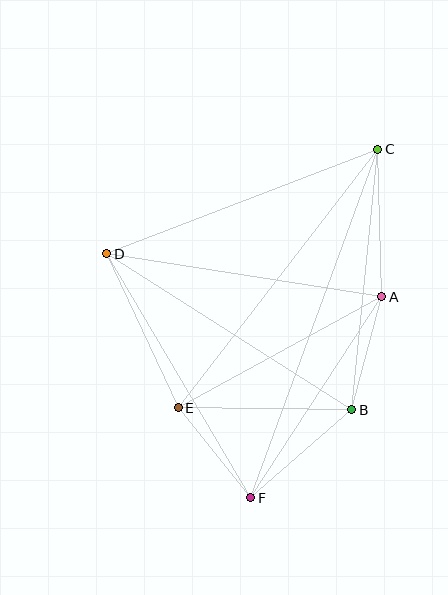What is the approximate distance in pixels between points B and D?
The distance between B and D is approximately 290 pixels.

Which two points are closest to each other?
Points E and F are closest to each other.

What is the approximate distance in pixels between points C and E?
The distance between C and E is approximately 327 pixels.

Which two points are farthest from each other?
Points C and F are farthest from each other.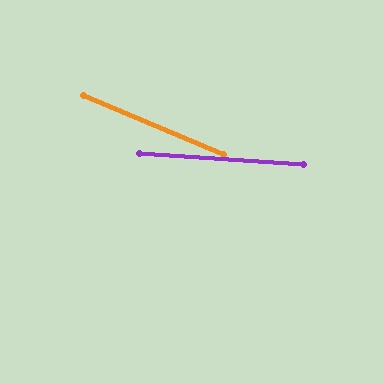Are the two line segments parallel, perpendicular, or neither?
Neither parallel nor perpendicular — they differ by about 19°.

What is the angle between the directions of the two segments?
Approximately 19 degrees.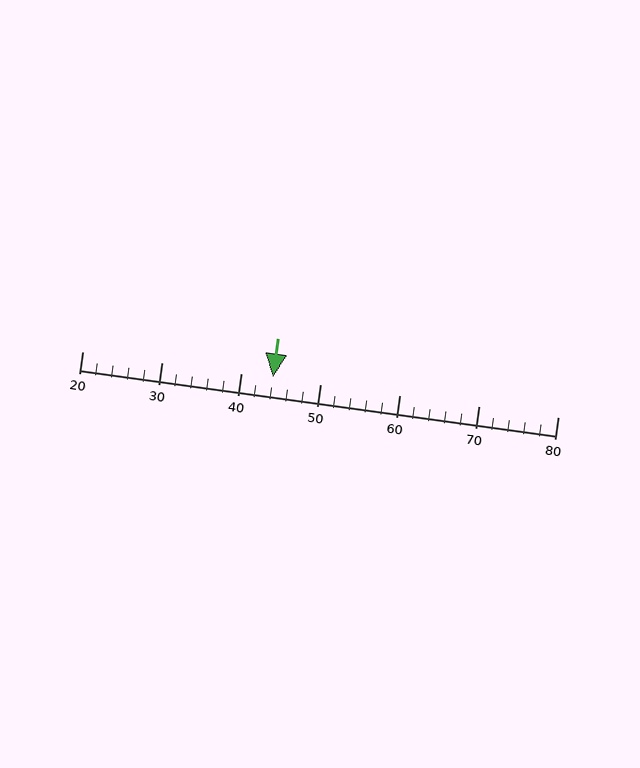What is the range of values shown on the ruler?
The ruler shows values from 20 to 80.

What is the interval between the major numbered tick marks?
The major tick marks are spaced 10 units apart.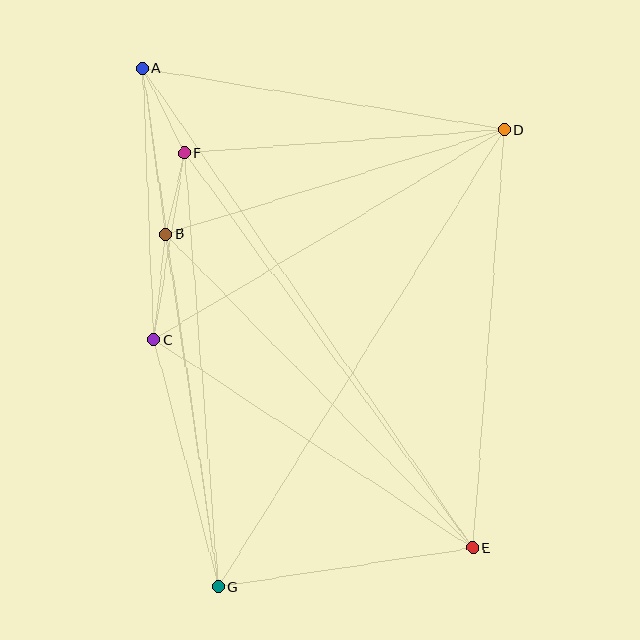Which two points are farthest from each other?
Points A and E are farthest from each other.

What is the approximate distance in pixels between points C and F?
The distance between C and F is approximately 189 pixels.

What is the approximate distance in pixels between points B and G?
The distance between B and G is approximately 357 pixels.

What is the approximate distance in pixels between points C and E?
The distance between C and E is approximately 381 pixels.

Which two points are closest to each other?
Points B and F are closest to each other.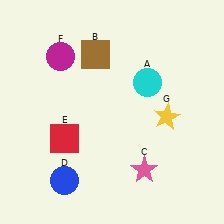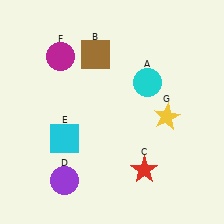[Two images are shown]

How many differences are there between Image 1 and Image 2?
There are 3 differences between the two images.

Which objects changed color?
C changed from pink to red. D changed from blue to purple. E changed from red to cyan.